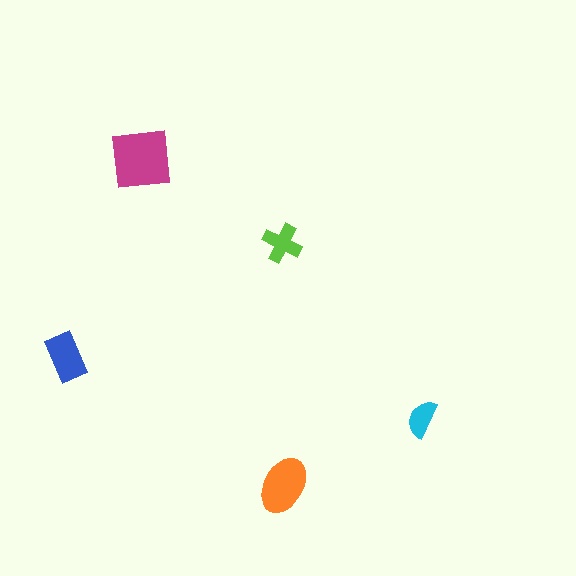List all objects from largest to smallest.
The magenta square, the orange ellipse, the blue rectangle, the lime cross, the cyan semicircle.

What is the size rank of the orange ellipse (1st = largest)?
2nd.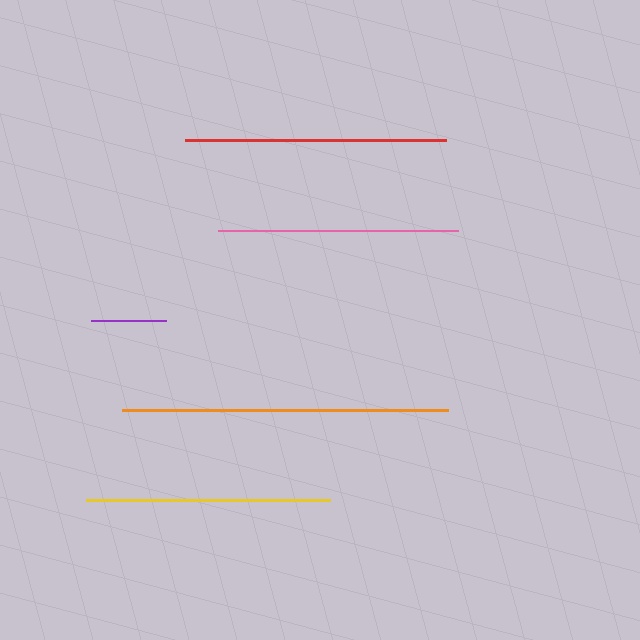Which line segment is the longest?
The orange line is the longest at approximately 325 pixels.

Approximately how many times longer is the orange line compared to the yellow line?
The orange line is approximately 1.3 times the length of the yellow line.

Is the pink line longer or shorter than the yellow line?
The yellow line is longer than the pink line.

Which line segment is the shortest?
The purple line is the shortest at approximately 75 pixels.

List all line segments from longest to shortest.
From longest to shortest: orange, red, yellow, pink, purple.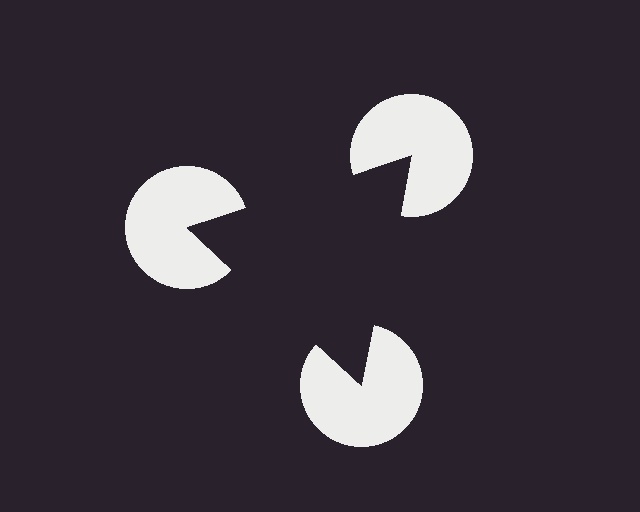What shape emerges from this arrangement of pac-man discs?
An illusory triangle — its edges are inferred from the aligned wedge cuts in the pac-man discs, not physically drawn.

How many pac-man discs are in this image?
There are 3 — one at each vertex of the illusory triangle.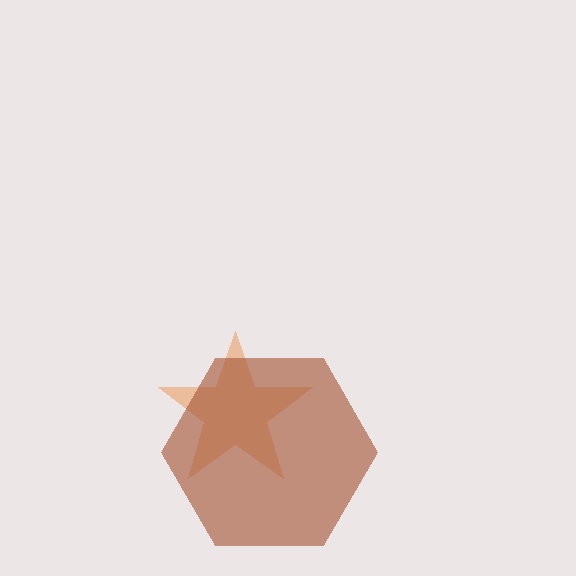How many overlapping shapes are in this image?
There are 2 overlapping shapes in the image.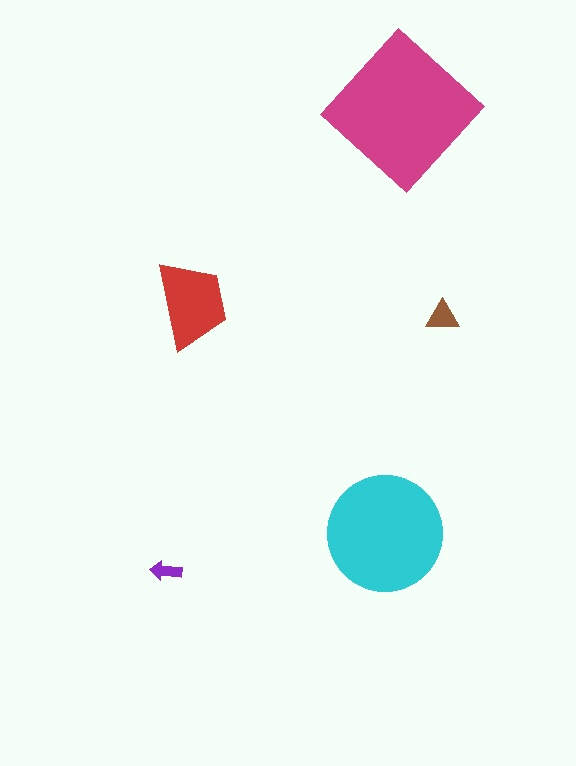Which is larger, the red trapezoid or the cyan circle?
The cyan circle.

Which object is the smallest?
The purple arrow.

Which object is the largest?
The magenta diamond.